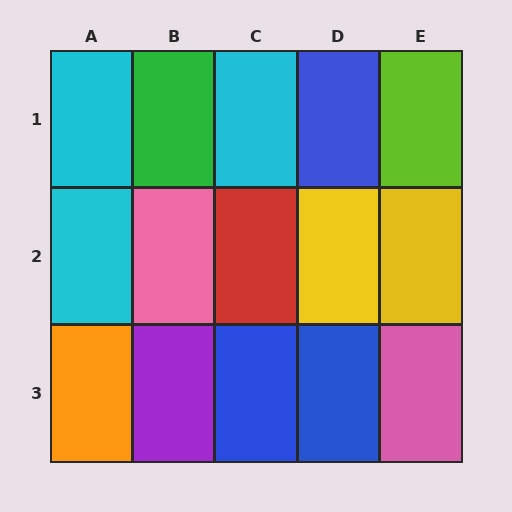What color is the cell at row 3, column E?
Pink.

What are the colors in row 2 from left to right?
Cyan, pink, red, yellow, yellow.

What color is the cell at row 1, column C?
Cyan.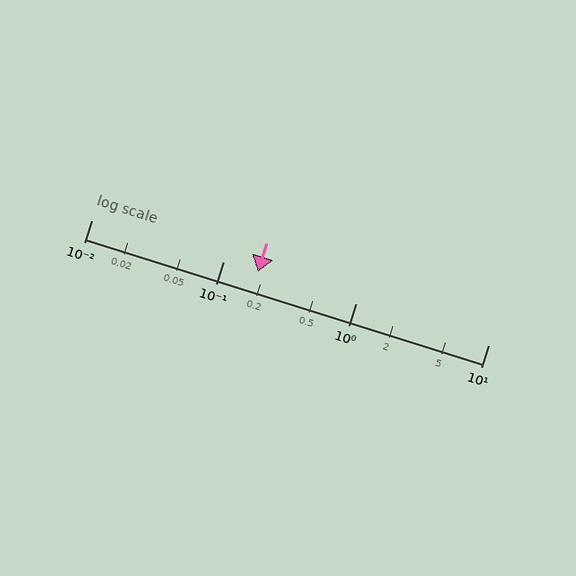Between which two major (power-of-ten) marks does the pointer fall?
The pointer is between 0.1 and 1.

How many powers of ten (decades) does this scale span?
The scale spans 3 decades, from 0.01 to 10.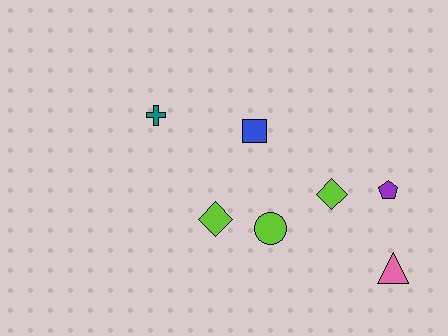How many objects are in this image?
There are 7 objects.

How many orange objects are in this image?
There are no orange objects.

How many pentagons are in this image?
There is 1 pentagon.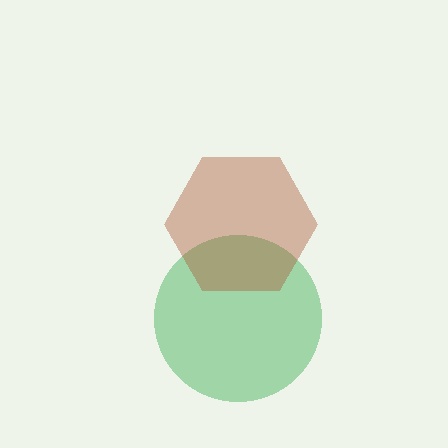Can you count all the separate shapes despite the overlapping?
Yes, there are 2 separate shapes.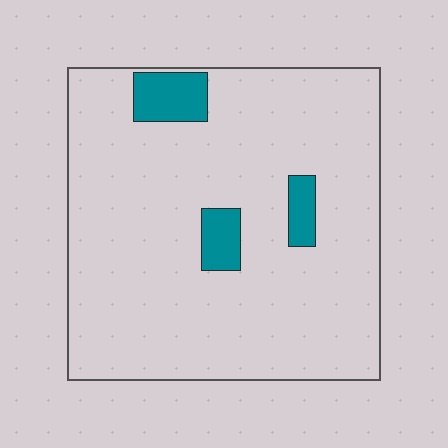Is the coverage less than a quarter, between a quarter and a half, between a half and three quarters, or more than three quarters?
Less than a quarter.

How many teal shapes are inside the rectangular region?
3.